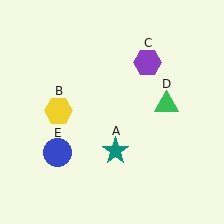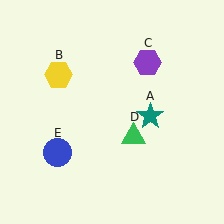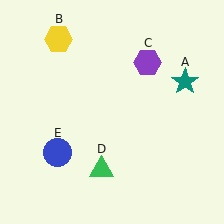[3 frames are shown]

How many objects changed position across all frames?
3 objects changed position: teal star (object A), yellow hexagon (object B), green triangle (object D).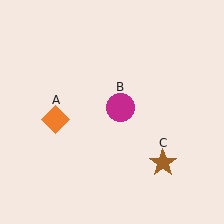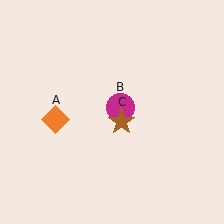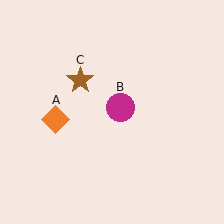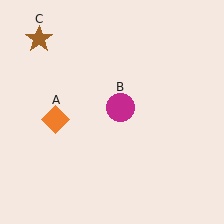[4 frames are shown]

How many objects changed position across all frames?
1 object changed position: brown star (object C).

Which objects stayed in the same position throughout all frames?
Orange diamond (object A) and magenta circle (object B) remained stationary.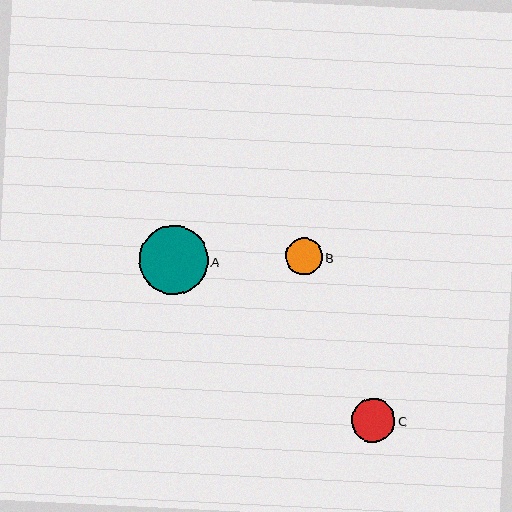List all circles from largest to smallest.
From largest to smallest: A, C, B.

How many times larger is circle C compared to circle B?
Circle C is approximately 1.2 times the size of circle B.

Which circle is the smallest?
Circle B is the smallest with a size of approximately 37 pixels.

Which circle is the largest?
Circle A is the largest with a size of approximately 69 pixels.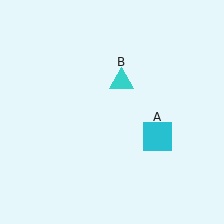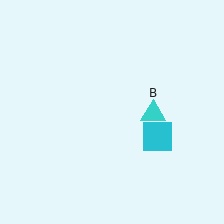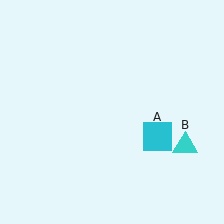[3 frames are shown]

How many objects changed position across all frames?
1 object changed position: cyan triangle (object B).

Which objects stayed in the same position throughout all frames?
Cyan square (object A) remained stationary.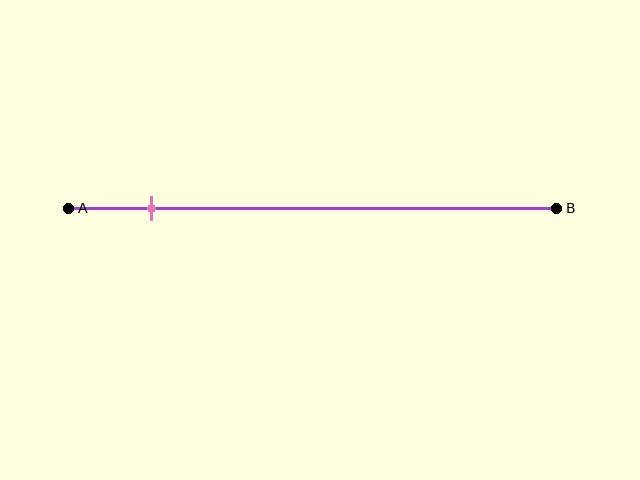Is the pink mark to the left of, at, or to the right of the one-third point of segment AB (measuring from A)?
The pink mark is to the left of the one-third point of segment AB.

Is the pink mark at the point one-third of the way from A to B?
No, the mark is at about 15% from A, not at the 33% one-third point.